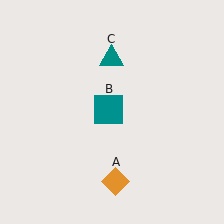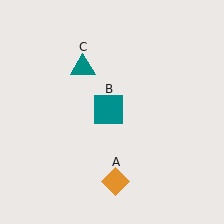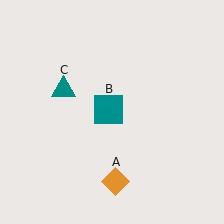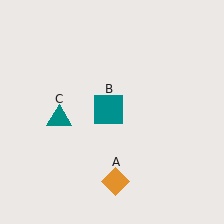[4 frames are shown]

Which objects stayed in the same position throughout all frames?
Orange diamond (object A) and teal square (object B) remained stationary.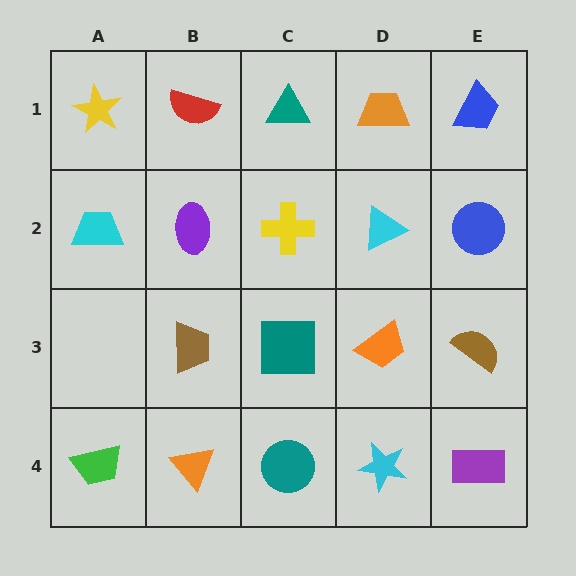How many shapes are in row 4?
5 shapes.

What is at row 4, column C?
A teal circle.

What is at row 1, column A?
A yellow star.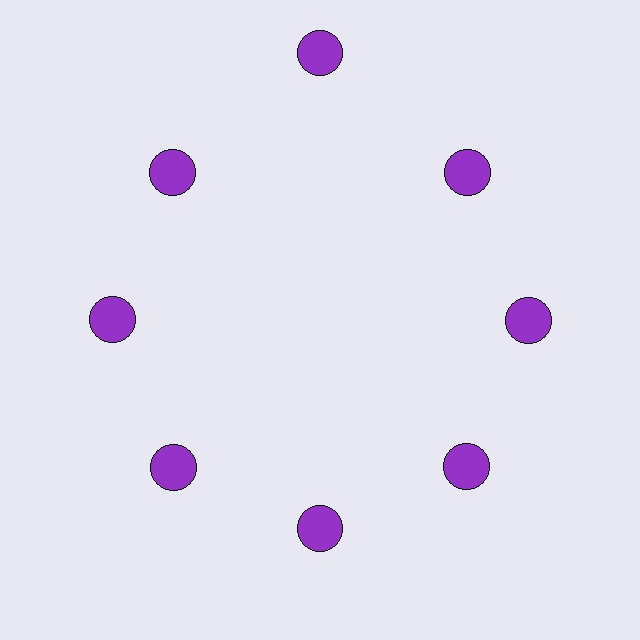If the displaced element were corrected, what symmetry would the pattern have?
It would have 8-fold rotational symmetry — the pattern would map onto itself every 45 degrees.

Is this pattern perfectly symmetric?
No. The 8 purple circles are arranged in a ring, but one element near the 12 o'clock position is pushed outward from the center, breaking the 8-fold rotational symmetry.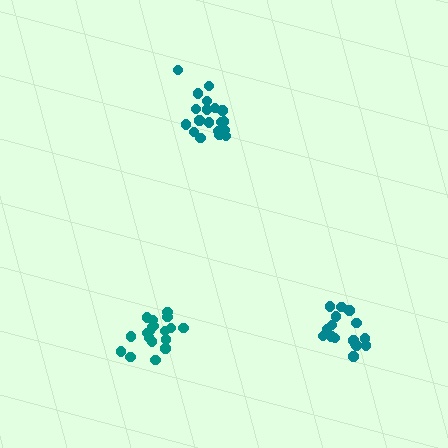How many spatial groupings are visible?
There are 3 spatial groupings.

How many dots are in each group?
Group 1: 19 dots, Group 2: 16 dots, Group 3: 19 dots (54 total).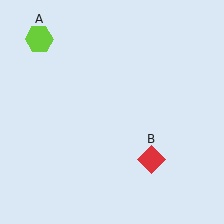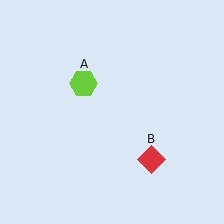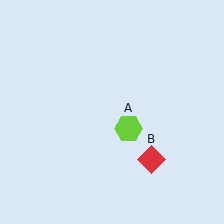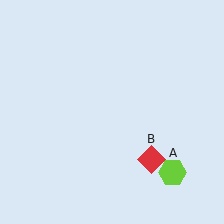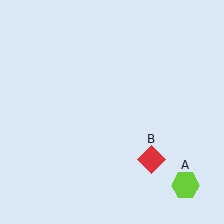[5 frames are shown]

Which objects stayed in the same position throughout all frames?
Red diamond (object B) remained stationary.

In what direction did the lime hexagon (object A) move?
The lime hexagon (object A) moved down and to the right.